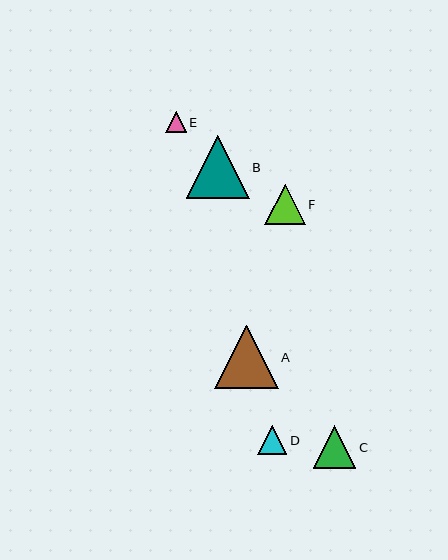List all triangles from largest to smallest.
From largest to smallest: A, B, C, F, D, E.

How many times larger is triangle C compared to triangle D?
Triangle C is approximately 1.5 times the size of triangle D.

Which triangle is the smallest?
Triangle E is the smallest with a size of approximately 21 pixels.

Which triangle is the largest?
Triangle A is the largest with a size of approximately 64 pixels.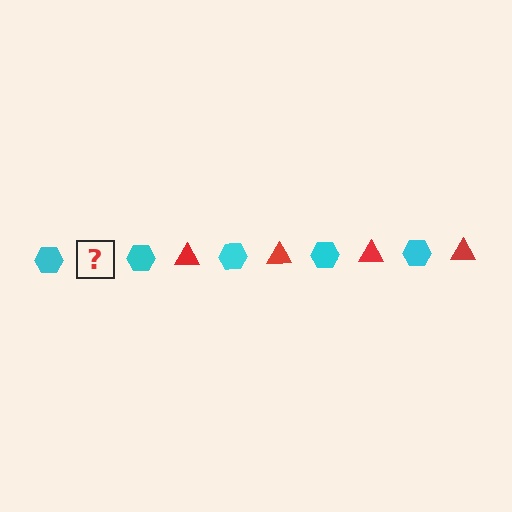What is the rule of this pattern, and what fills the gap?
The rule is that the pattern alternates between cyan hexagon and red triangle. The gap should be filled with a red triangle.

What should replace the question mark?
The question mark should be replaced with a red triangle.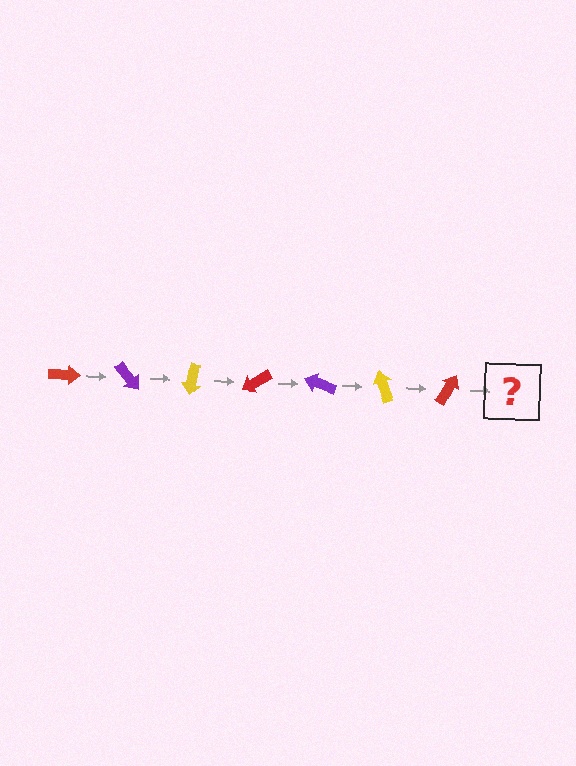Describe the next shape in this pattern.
It should be a purple arrow, rotated 350 degrees from the start.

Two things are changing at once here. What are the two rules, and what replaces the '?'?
The two rules are that it rotates 50 degrees each step and the color cycles through red, purple, and yellow. The '?' should be a purple arrow, rotated 350 degrees from the start.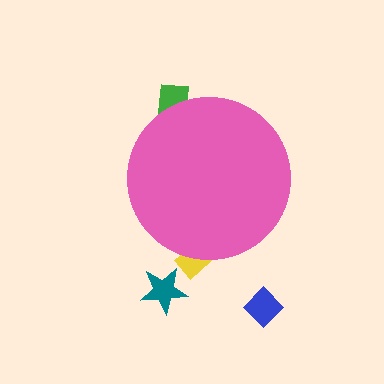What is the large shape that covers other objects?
A pink circle.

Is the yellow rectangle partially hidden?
Yes, the yellow rectangle is partially hidden behind the pink circle.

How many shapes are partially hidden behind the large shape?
2 shapes are partially hidden.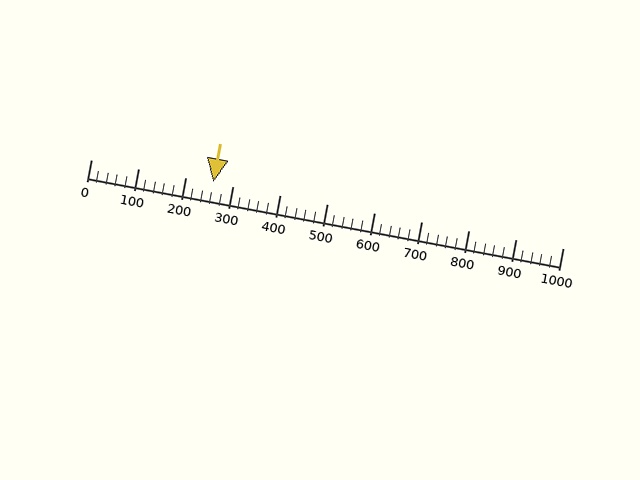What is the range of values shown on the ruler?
The ruler shows values from 0 to 1000.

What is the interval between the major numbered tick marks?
The major tick marks are spaced 100 units apart.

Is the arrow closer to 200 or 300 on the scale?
The arrow is closer to 300.